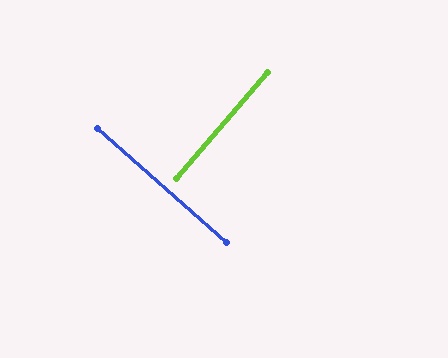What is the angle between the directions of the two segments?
Approximately 89 degrees.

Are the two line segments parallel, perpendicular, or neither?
Perpendicular — they meet at approximately 89°.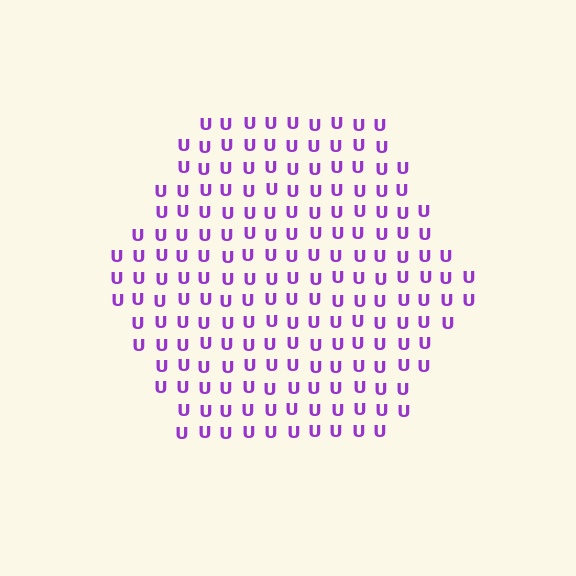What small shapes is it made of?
It is made of small letter U's.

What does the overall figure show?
The overall figure shows a hexagon.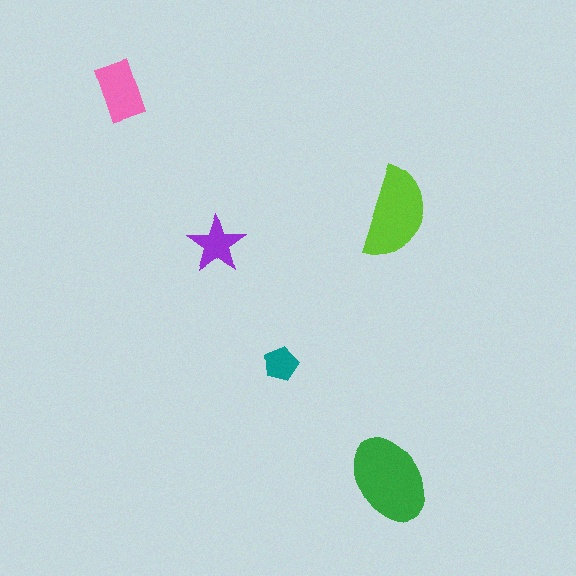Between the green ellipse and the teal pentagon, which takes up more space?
The green ellipse.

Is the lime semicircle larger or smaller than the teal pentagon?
Larger.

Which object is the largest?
The green ellipse.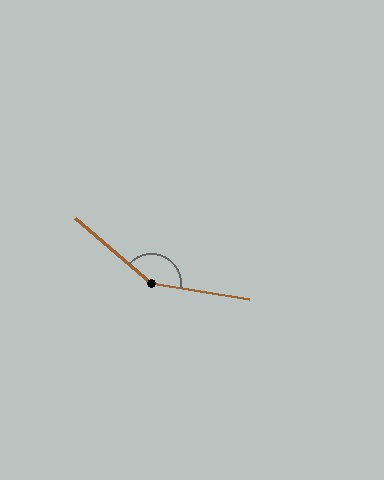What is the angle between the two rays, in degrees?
Approximately 149 degrees.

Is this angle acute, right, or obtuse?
It is obtuse.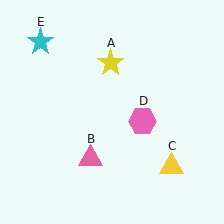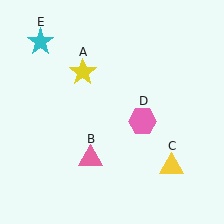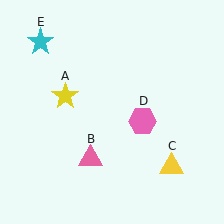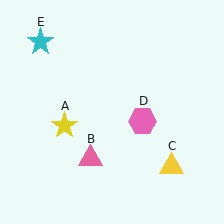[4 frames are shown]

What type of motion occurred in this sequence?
The yellow star (object A) rotated counterclockwise around the center of the scene.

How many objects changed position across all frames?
1 object changed position: yellow star (object A).